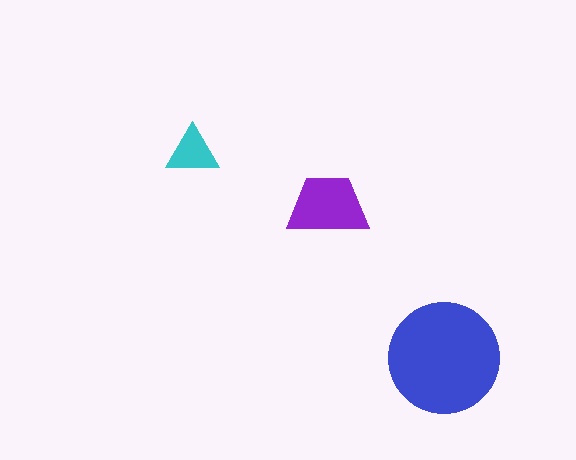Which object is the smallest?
The cyan triangle.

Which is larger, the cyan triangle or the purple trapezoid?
The purple trapezoid.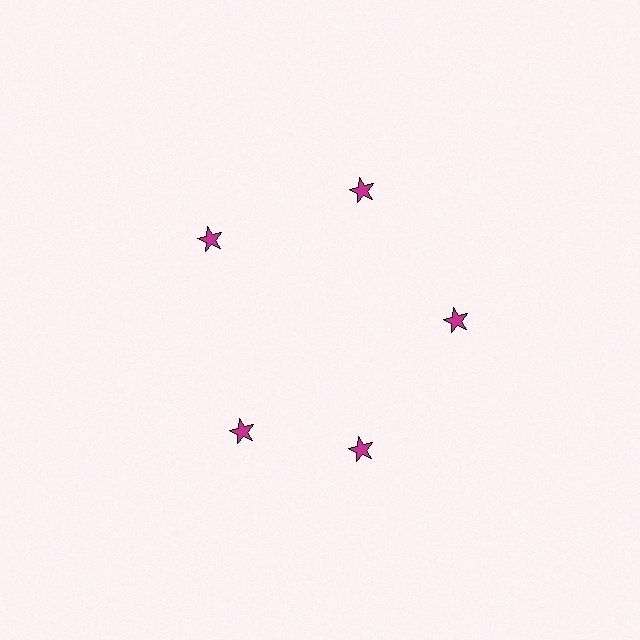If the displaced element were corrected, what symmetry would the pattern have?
It would have 5-fold rotational symmetry — the pattern would map onto itself every 72 degrees.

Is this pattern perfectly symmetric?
No. The 5 magenta stars are arranged in a ring, but one element near the 8 o'clock position is rotated out of alignment along the ring, breaking the 5-fold rotational symmetry.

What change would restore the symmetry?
The symmetry would be restored by rotating it back into even spacing with its neighbors so that all 5 stars sit at equal angles and equal distance from the center.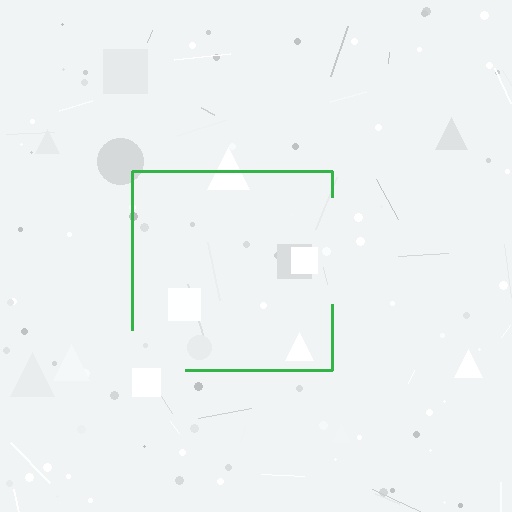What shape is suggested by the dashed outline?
The dashed outline suggests a square.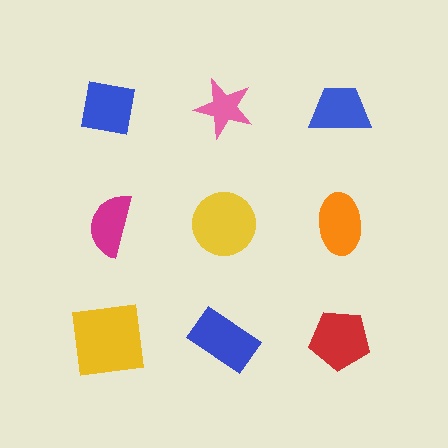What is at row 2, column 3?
An orange ellipse.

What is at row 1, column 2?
A pink star.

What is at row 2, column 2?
A yellow circle.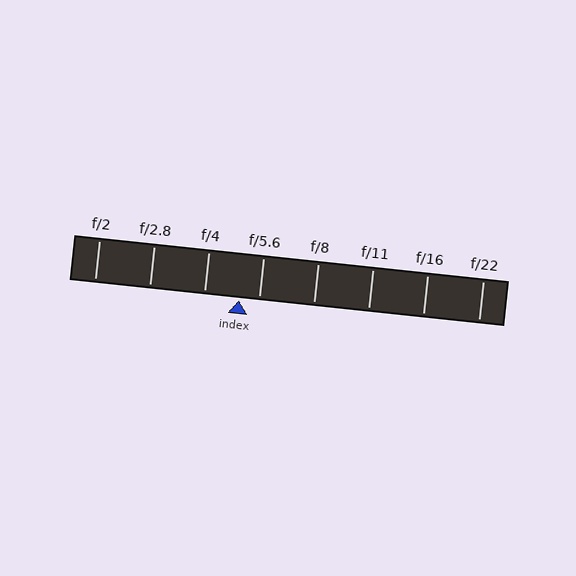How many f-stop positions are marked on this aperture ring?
There are 8 f-stop positions marked.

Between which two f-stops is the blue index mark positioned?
The index mark is between f/4 and f/5.6.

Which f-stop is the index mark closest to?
The index mark is closest to f/5.6.